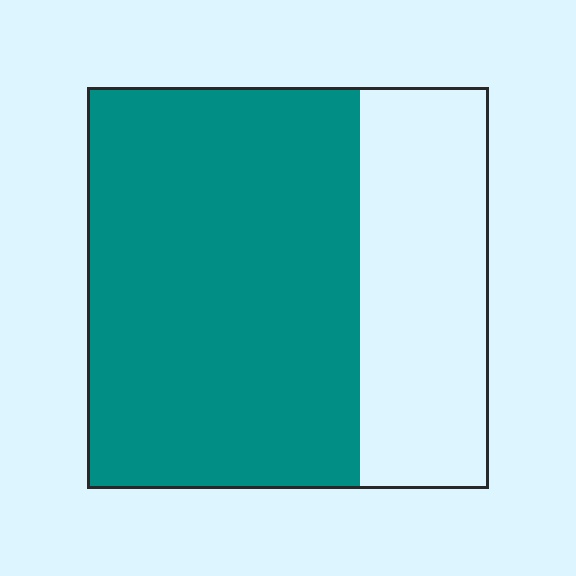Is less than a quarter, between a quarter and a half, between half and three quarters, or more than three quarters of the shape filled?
Between half and three quarters.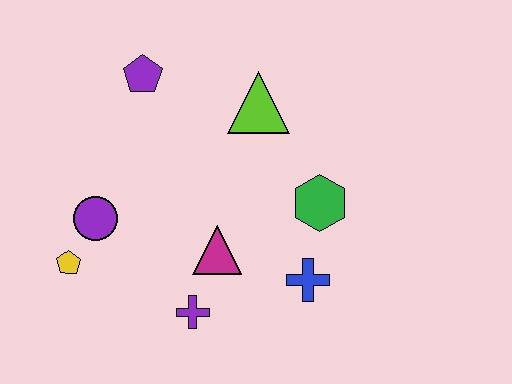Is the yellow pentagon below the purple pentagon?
Yes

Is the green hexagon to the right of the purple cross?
Yes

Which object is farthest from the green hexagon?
The yellow pentagon is farthest from the green hexagon.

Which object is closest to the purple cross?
The magenta triangle is closest to the purple cross.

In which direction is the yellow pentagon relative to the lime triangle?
The yellow pentagon is to the left of the lime triangle.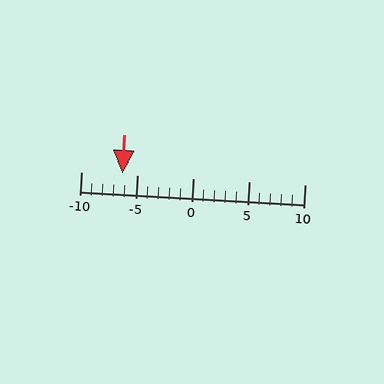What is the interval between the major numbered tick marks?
The major tick marks are spaced 5 units apart.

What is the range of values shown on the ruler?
The ruler shows values from -10 to 10.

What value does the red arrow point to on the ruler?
The red arrow points to approximately -6.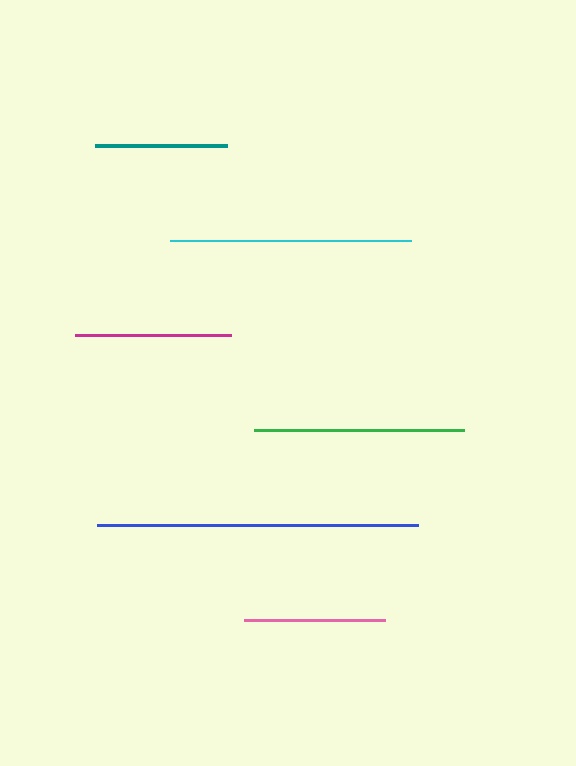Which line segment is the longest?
The blue line is the longest at approximately 321 pixels.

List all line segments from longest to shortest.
From longest to shortest: blue, cyan, green, magenta, pink, teal.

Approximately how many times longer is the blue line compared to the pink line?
The blue line is approximately 2.3 times the length of the pink line.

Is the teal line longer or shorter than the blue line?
The blue line is longer than the teal line.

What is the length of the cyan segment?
The cyan segment is approximately 240 pixels long.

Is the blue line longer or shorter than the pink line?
The blue line is longer than the pink line.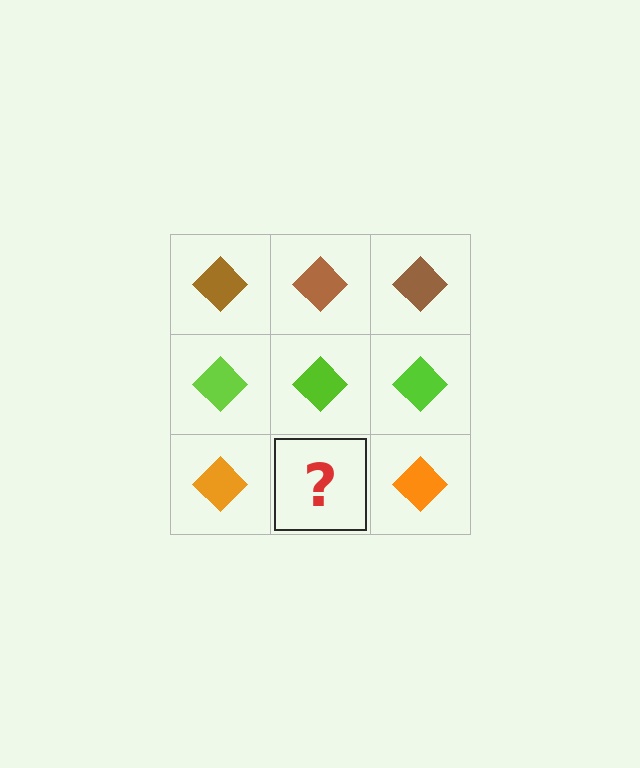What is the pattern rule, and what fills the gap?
The rule is that each row has a consistent color. The gap should be filled with an orange diamond.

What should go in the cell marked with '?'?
The missing cell should contain an orange diamond.